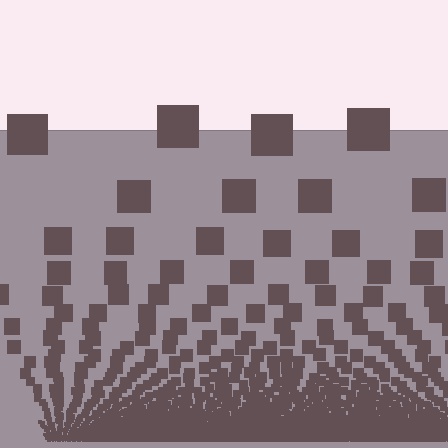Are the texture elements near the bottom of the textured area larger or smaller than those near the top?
Smaller. The gradient is inverted — elements near the bottom are smaller and denser.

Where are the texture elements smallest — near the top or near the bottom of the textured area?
Near the bottom.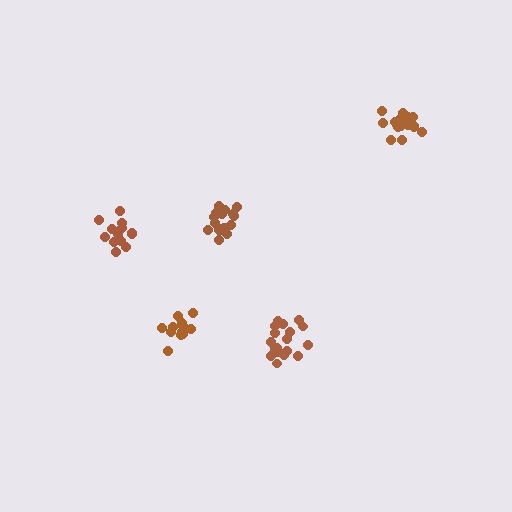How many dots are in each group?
Group 1: 19 dots, Group 2: 14 dots, Group 3: 17 dots, Group 4: 18 dots, Group 5: 14 dots (82 total).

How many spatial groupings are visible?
There are 5 spatial groupings.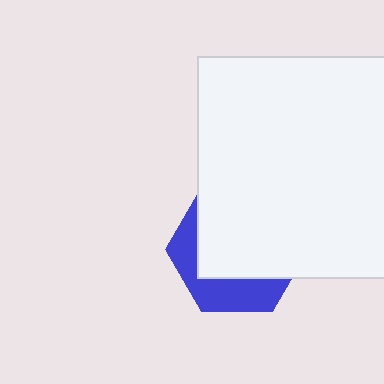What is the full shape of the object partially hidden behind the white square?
The partially hidden object is a blue hexagon.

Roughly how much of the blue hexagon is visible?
A small part of it is visible (roughly 34%).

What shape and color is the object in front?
The object in front is a white square.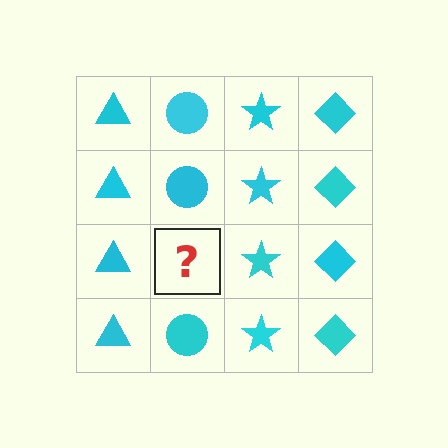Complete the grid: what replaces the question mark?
The question mark should be replaced with a cyan circle.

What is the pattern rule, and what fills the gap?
The rule is that each column has a consistent shape. The gap should be filled with a cyan circle.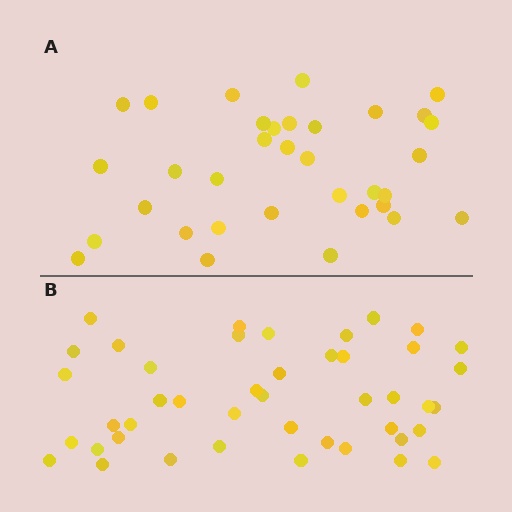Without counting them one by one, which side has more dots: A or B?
Region B (the bottom region) has more dots.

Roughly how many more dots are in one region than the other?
Region B has roughly 10 or so more dots than region A.